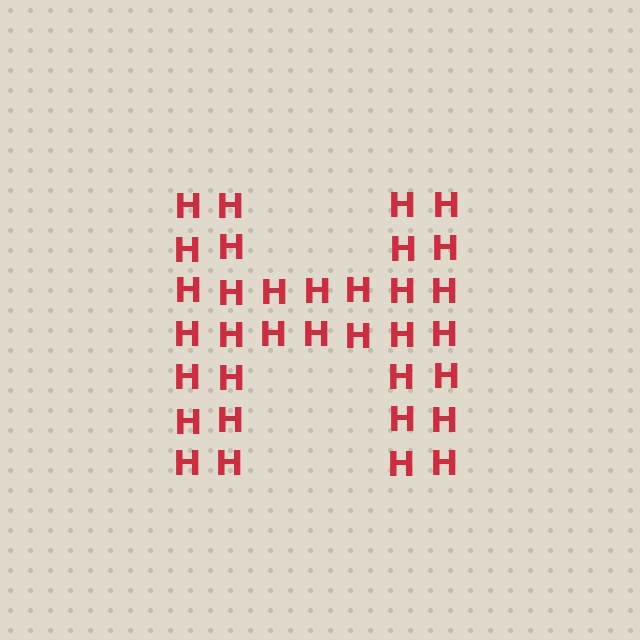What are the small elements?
The small elements are letter H's.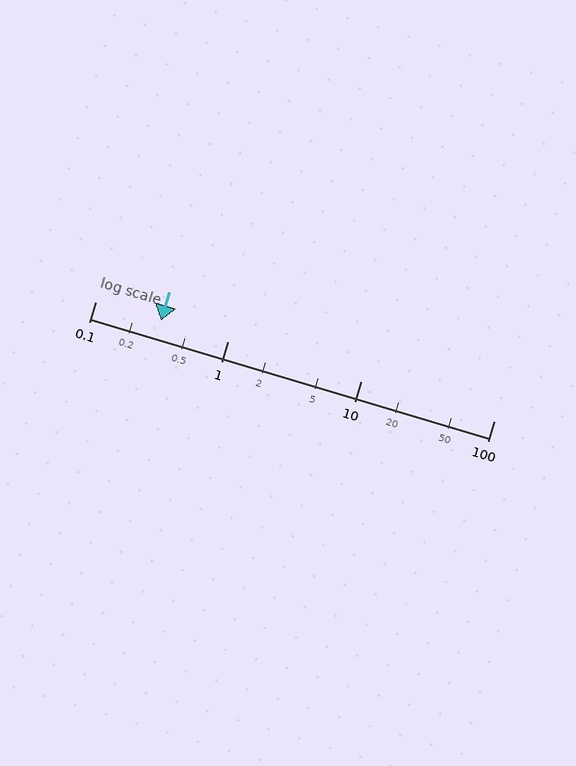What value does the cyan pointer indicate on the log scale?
The pointer indicates approximately 0.31.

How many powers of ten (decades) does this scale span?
The scale spans 3 decades, from 0.1 to 100.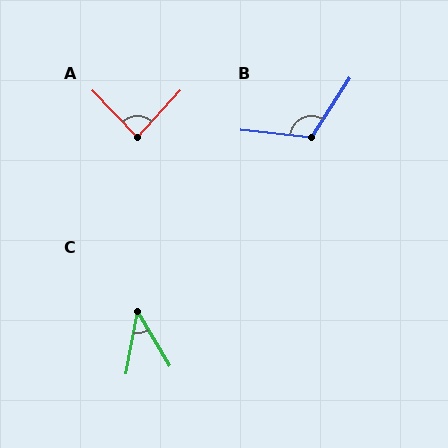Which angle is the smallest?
C, at approximately 41 degrees.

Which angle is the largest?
B, at approximately 116 degrees.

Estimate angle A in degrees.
Approximately 86 degrees.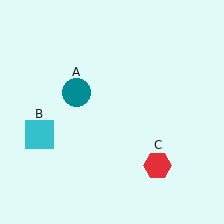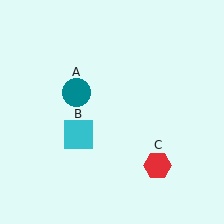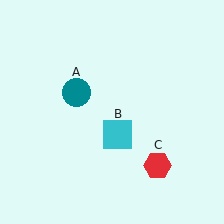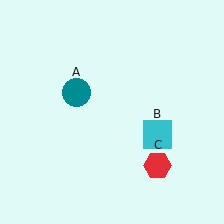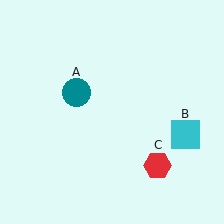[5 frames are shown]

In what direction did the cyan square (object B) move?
The cyan square (object B) moved right.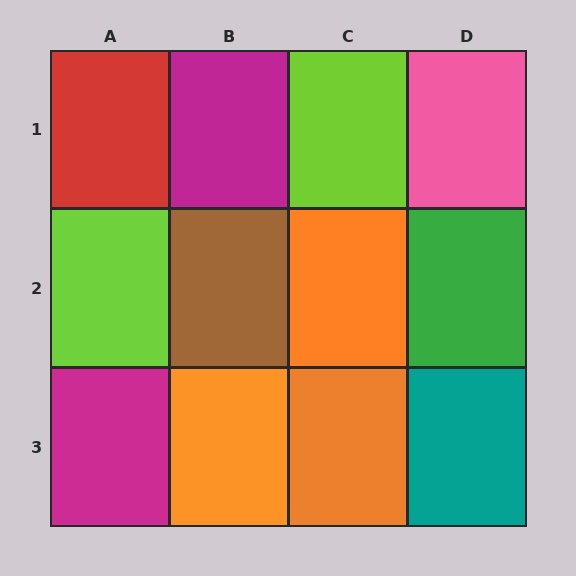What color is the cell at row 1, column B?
Magenta.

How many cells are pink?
1 cell is pink.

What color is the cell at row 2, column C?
Orange.